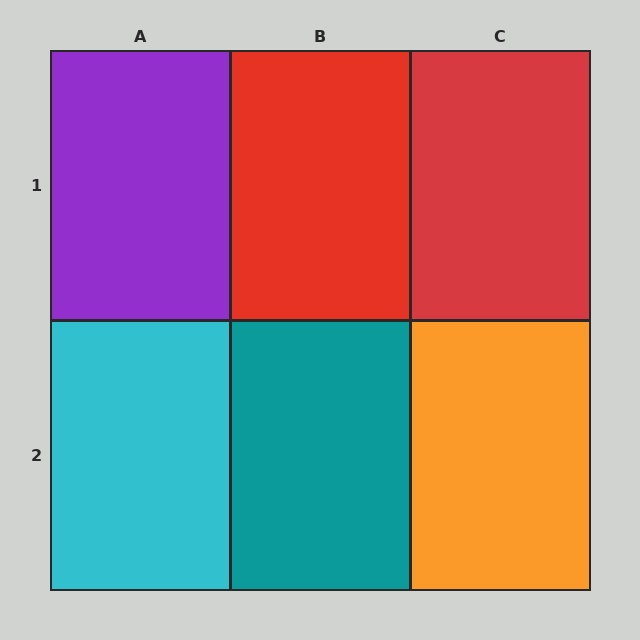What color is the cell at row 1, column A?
Purple.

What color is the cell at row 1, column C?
Red.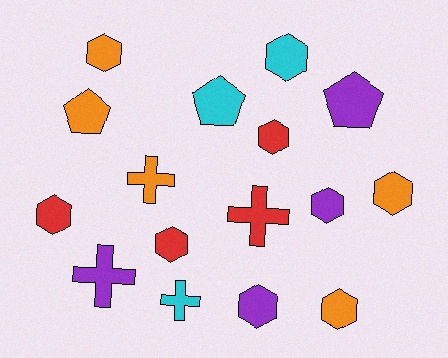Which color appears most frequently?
Orange, with 5 objects.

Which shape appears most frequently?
Hexagon, with 9 objects.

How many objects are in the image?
There are 16 objects.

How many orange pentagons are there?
There is 1 orange pentagon.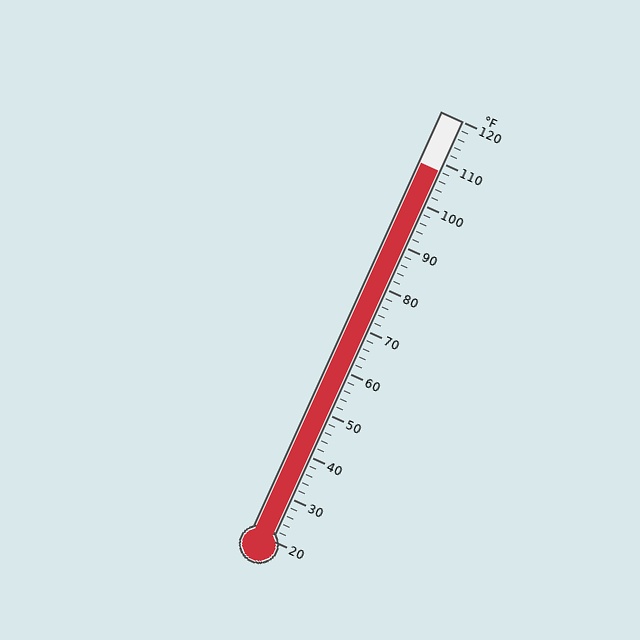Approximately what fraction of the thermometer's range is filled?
The thermometer is filled to approximately 90% of its range.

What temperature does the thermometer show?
The thermometer shows approximately 108°F.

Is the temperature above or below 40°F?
The temperature is above 40°F.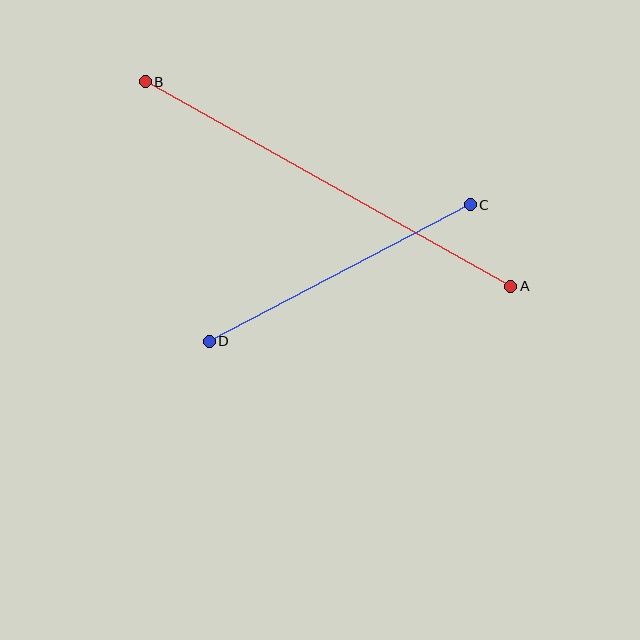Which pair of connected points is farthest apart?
Points A and B are farthest apart.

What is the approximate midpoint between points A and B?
The midpoint is at approximately (328, 184) pixels.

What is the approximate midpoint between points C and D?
The midpoint is at approximately (340, 273) pixels.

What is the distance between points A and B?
The distance is approximately 419 pixels.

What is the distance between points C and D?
The distance is approximately 295 pixels.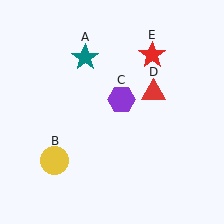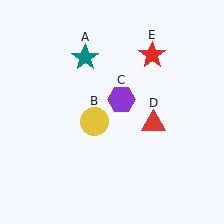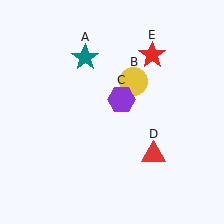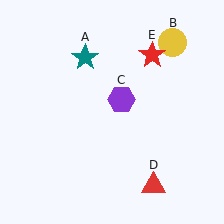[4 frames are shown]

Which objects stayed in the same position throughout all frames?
Teal star (object A) and purple hexagon (object C) and red star (object E) remained stationary.